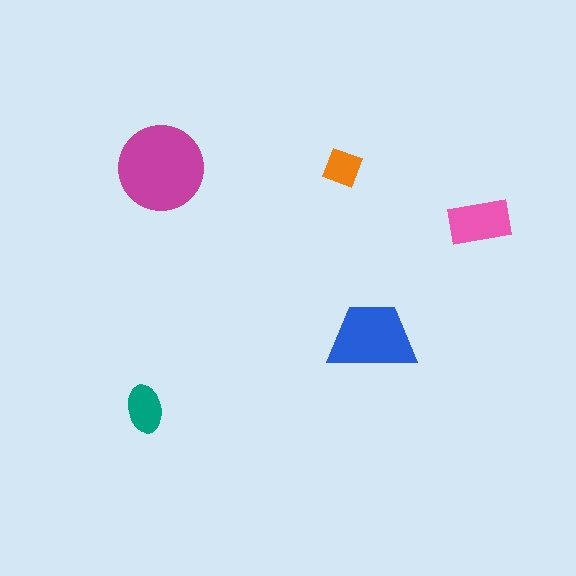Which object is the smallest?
The orange diamond.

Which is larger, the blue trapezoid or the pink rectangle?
The blue trapezoid.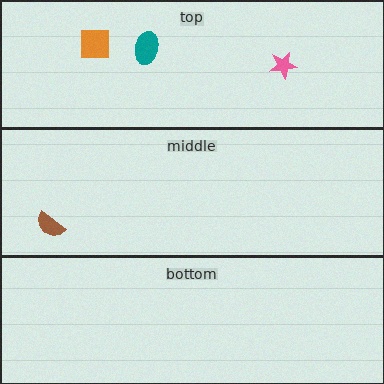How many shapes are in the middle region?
1.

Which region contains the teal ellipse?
The top region.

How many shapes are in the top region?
3.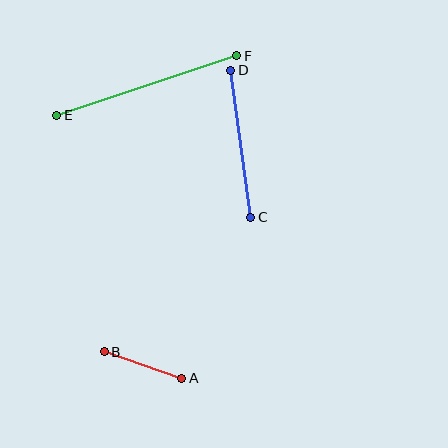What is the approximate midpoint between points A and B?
The midpoint is at approximately (143, 365) pixels.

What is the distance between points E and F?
The distance is approximately 190 pixels.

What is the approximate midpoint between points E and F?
The midpoint is at approximately (147, 86) pixels.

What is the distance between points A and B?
The distance is approximately 82 pixels.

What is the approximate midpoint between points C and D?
The midpoint is at approximately (241, 144) pixels.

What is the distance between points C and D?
The distance is approximately 148 pixels.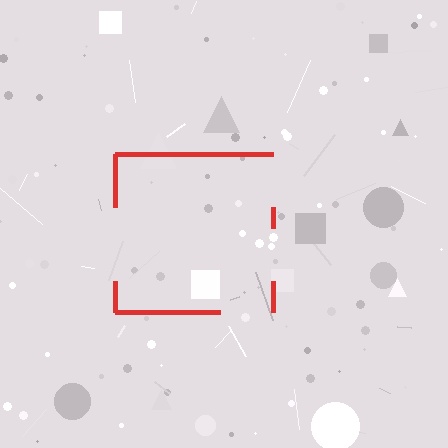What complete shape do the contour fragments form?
The contour fragments form a square.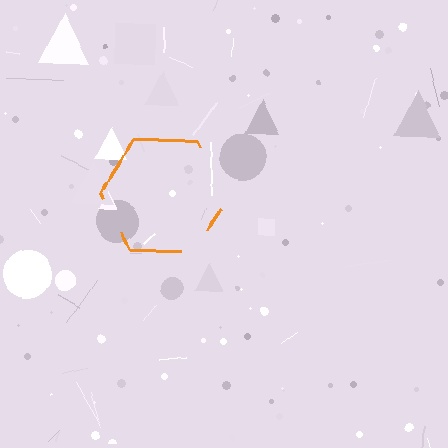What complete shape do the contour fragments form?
The contour fragments form a hexagon.